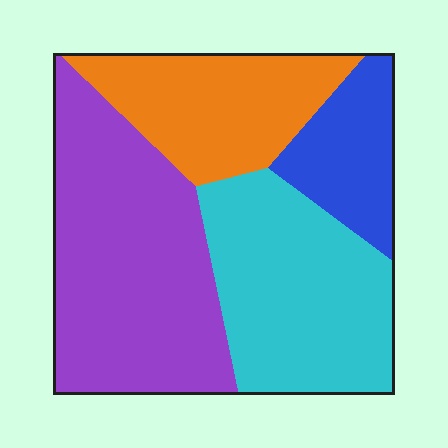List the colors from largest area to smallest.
From largest to smallest: purple, cyan, orange, blue.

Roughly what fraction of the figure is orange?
Orange takes up between a sixth and a third of the figure.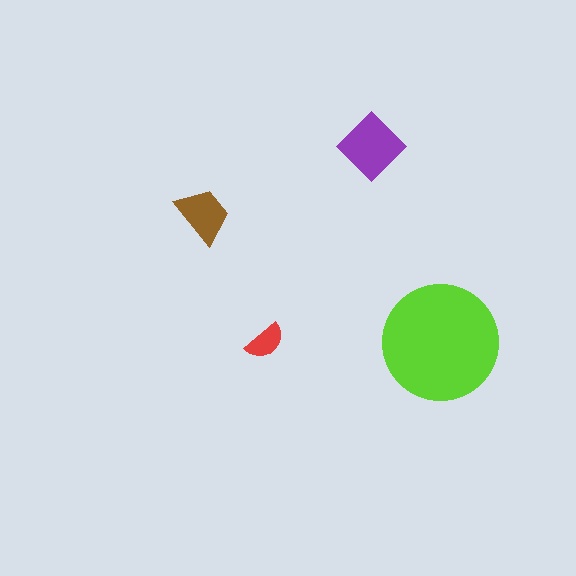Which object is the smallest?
The red semicircle.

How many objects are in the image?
There are 4 objects in the image.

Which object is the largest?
The lime circle.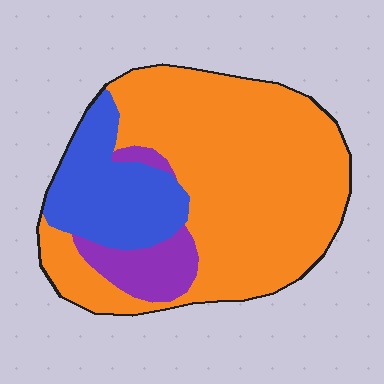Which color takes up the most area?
Orange, at roughly 70%.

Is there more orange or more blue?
Orange.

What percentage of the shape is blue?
Blue takes up about one fifth (1/5) of the shape.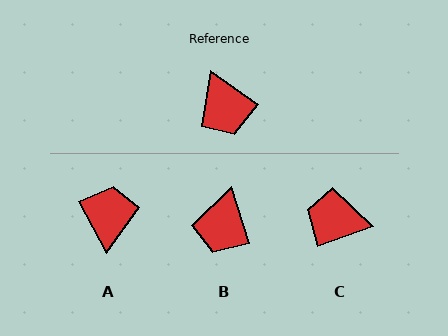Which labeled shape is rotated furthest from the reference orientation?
A, about 153 degrees away.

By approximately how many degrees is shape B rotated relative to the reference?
Approximately 38 degrees clockwise.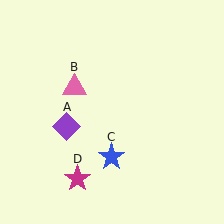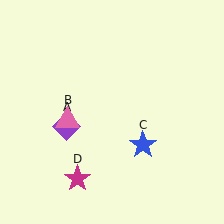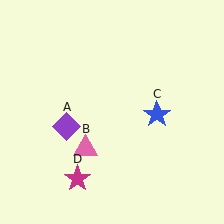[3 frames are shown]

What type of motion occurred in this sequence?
The pink triangle (object B), blue star (object C) rotated counterclockwise around the center of the scene.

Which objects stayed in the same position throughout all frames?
Purple diamond (object A) and magenta star (object D) remained stationary.